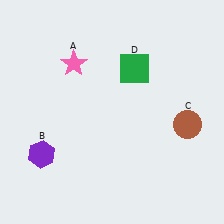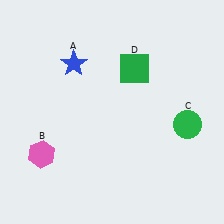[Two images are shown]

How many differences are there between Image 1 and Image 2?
There are 3 differences between the two images.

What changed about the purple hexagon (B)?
In Image 1, B is purple. In Image 2, it changed to pink.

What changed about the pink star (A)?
In Image 1, A is pink. In Image 2, it changed to blue.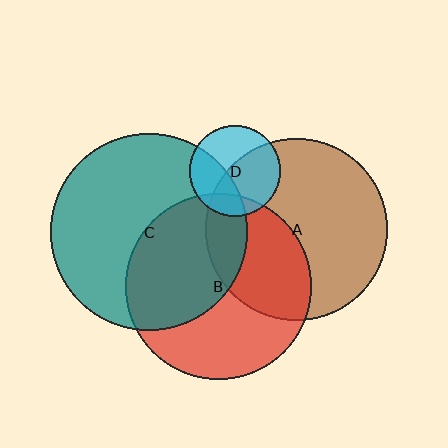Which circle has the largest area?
Circle C (teal).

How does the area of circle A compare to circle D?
Approximately 4.0 times.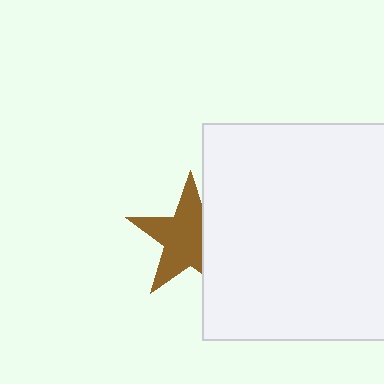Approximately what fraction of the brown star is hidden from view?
Roughly 32% of the brown star is hidden behind the white square.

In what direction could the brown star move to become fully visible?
The brown star could move left. That would shift it out from behind the white square entirely.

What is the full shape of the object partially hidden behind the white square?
The partially hidden object is a brown star.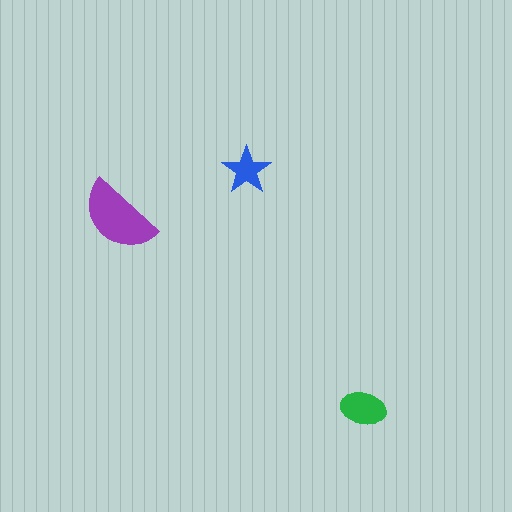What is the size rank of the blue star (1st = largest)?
3rd.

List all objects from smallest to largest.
The blue star, the green ellipse, the purple semicircle.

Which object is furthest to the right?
The green ellipse is rightmost.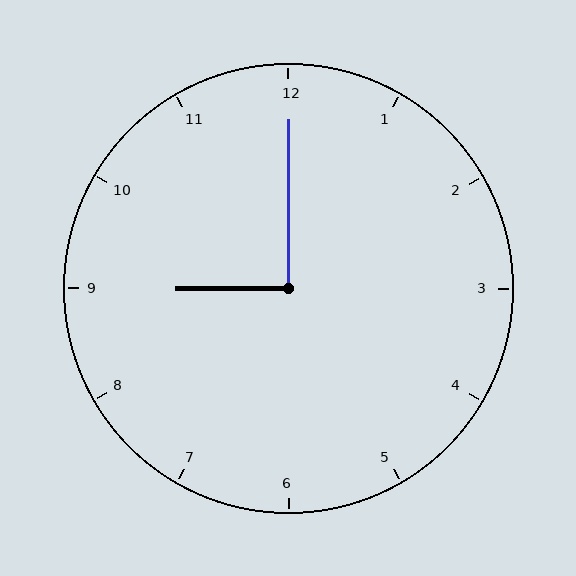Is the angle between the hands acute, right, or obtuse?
It is right.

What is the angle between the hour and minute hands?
Approximately 90 degrees.